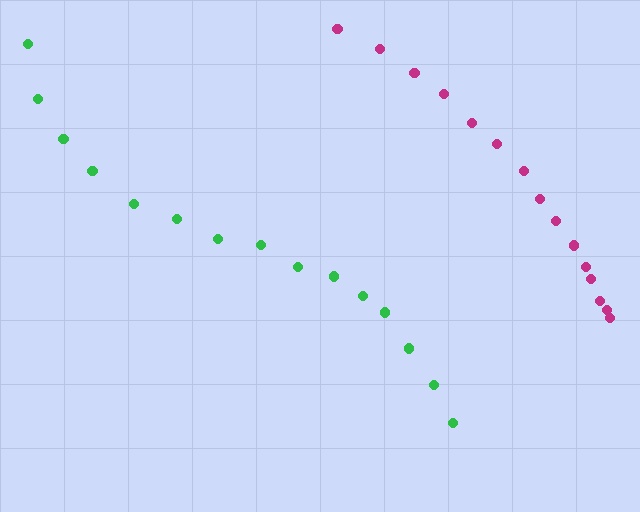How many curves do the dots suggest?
There are 2 distinct paths.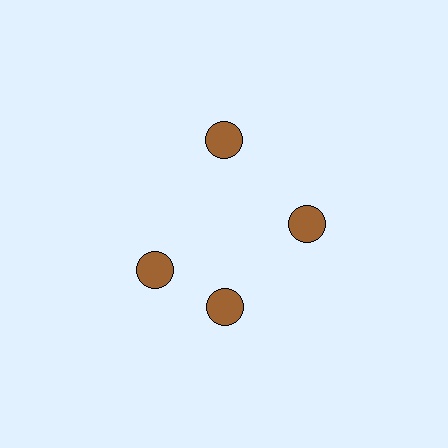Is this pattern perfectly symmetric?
No. The 4 brown circles are arranged in a ring, but one element near the 9 o'clock position is rotated out of alignment along the ring, breaking the 4-fold rotational symmetry.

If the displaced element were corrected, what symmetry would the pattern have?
It would have 4-fold rotational symmetry — the pattern would map onto itself every 90 degrees.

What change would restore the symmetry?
The symmetry would be restored by rotating it back into even spacing with its neighbors so that all 4 circles sit at equal angles and equal distance from the center.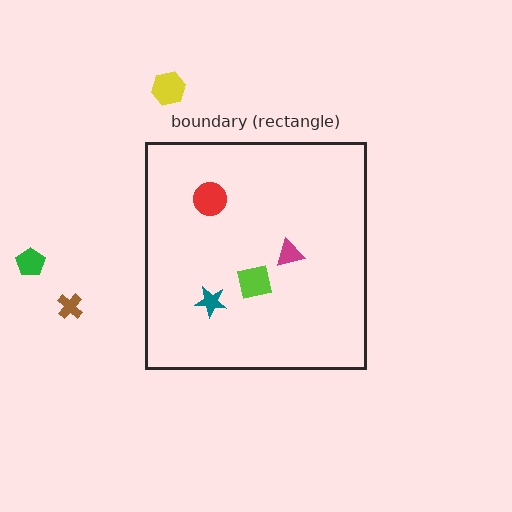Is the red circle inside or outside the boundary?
Inside.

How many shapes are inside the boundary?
4 inside, 3 outside.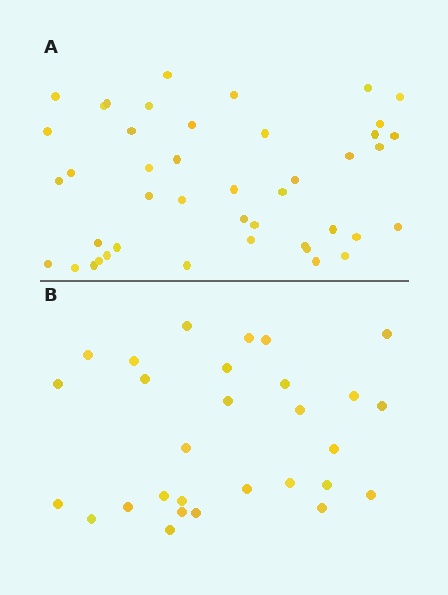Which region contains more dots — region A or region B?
Region A (the top region) has more dots.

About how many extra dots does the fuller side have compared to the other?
Region A has approximately 15 more dots than region B.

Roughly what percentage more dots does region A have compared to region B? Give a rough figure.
About 50% more.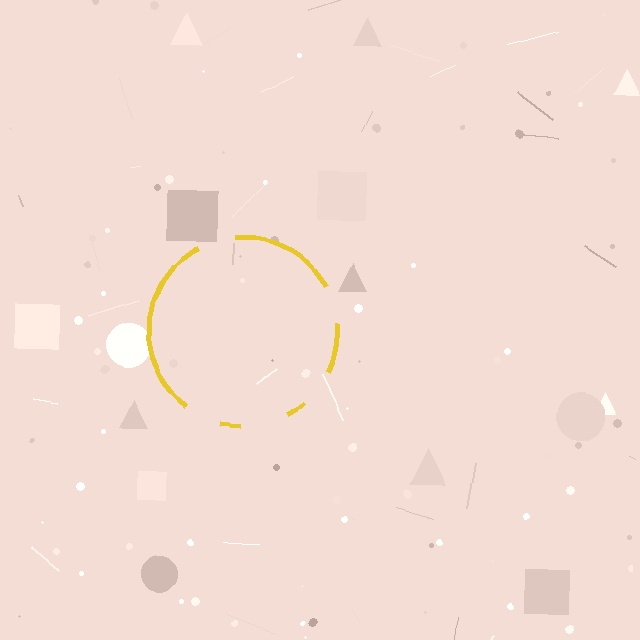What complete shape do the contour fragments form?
The contour fragments form a circle.